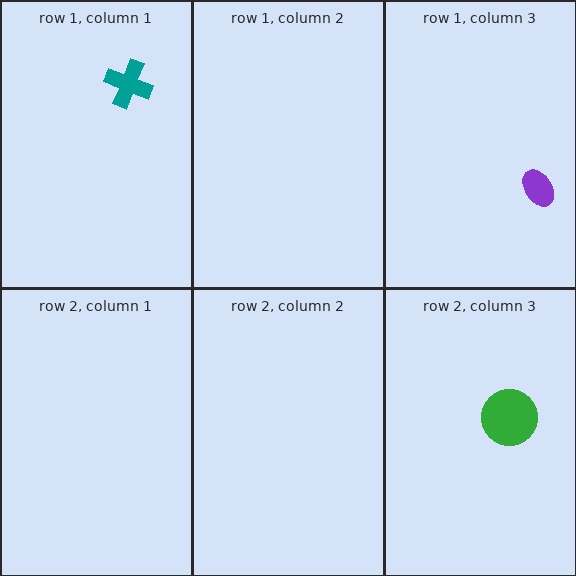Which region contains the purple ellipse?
The row 1, column 3 region.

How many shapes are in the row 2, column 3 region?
1.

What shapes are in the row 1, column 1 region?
The teal cross.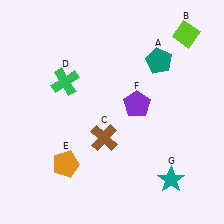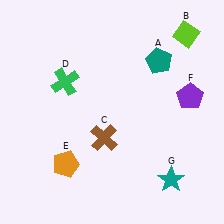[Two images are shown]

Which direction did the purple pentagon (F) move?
The purple pentagon (F) moved right.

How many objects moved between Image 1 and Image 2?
1 object moved between the two images.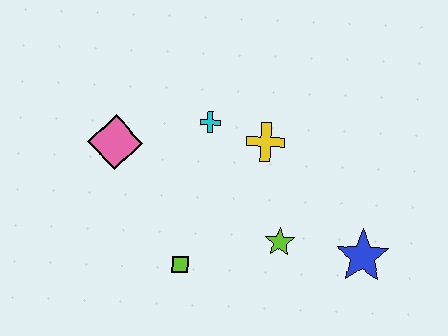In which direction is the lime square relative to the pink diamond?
The lime square is below the pink diamond.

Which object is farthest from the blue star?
The pink diamond is farthest from the blue star.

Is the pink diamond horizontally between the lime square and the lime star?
No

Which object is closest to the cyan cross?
The yellow cross is closest to the cyan cross.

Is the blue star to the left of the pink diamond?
No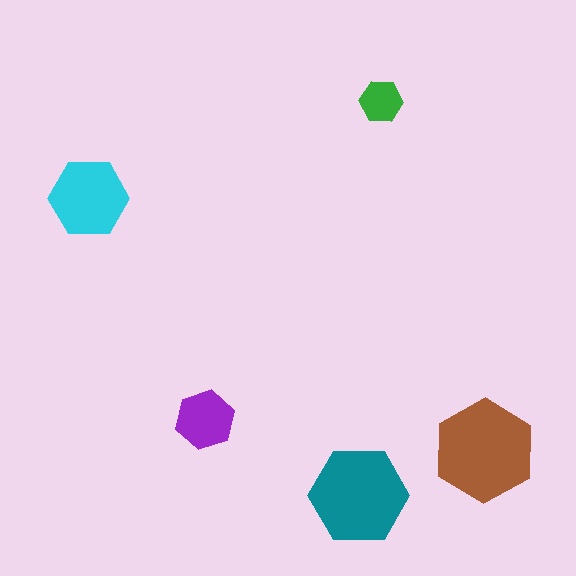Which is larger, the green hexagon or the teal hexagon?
The teal one.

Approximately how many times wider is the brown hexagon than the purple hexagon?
About 1.5 times wider.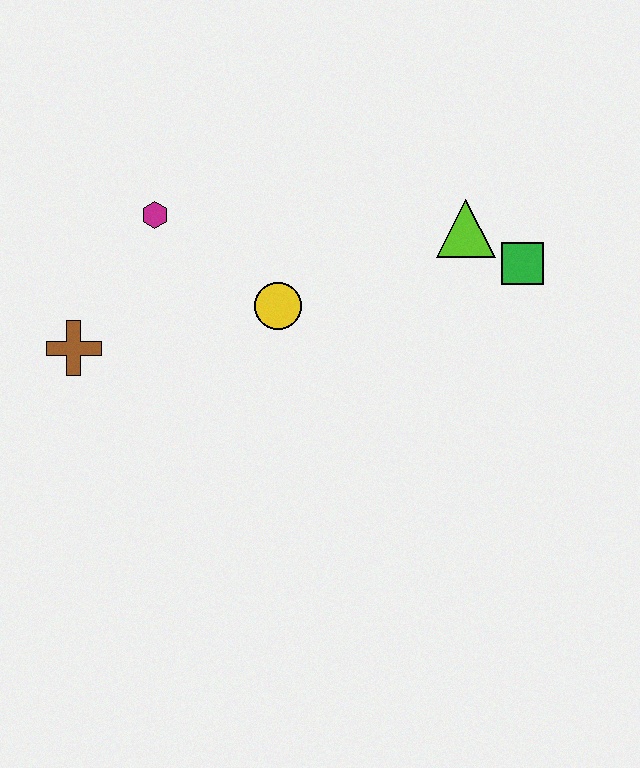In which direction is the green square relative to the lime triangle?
The green square is to the right of the lime triangle.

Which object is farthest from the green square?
The brown cross is farthest from the green square.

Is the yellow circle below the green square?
Yes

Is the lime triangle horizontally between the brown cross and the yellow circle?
No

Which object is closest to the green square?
The lime triangle is closest to the green square.